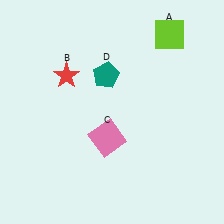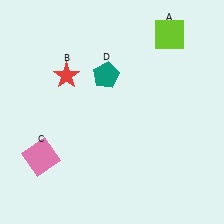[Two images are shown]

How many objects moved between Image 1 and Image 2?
1 object moved between the two images.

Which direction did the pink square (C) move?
The pink square (C) moved left.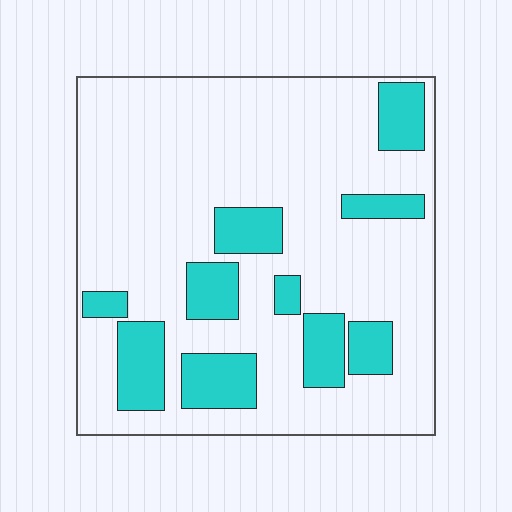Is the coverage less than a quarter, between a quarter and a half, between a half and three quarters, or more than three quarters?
Less than a quarter.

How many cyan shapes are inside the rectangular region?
10.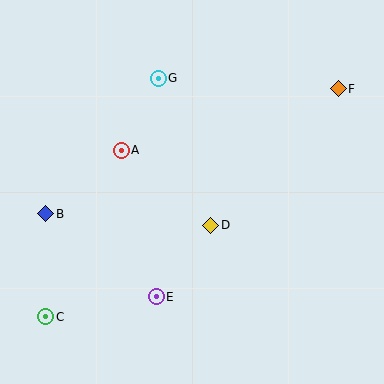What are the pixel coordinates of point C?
Point C is at (46, 317).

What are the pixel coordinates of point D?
Point D is at (211, 225).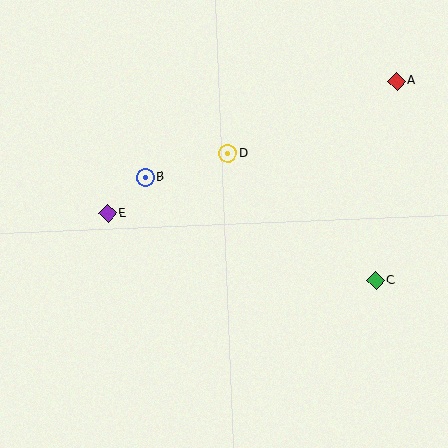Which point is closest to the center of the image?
Point D at (228, 153) is closest to the center.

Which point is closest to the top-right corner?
Point A is closest to the top-right corner.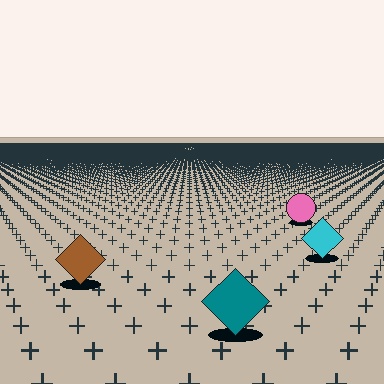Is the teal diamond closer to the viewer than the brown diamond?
Yes. The teal diamond is closer — you can tell from the texture gradient: the ground texture is coarser near it.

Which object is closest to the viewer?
The teal diamond is closest. The texture marks near it are larger and more spread out.